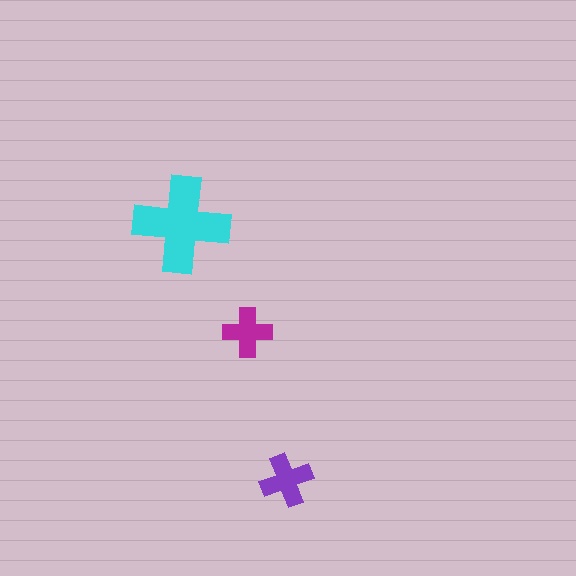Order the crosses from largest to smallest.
the cyan one, the purple one, the magenta one.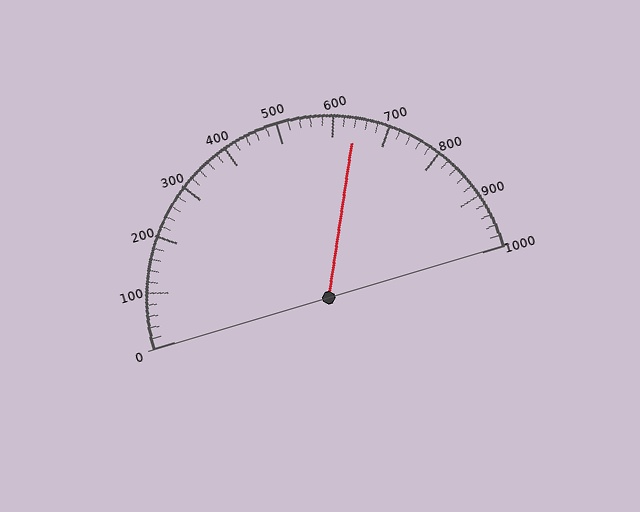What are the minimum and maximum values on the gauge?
The gauge ranges from 0 to 1000.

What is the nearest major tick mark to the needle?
The nearest major tick mark is 600.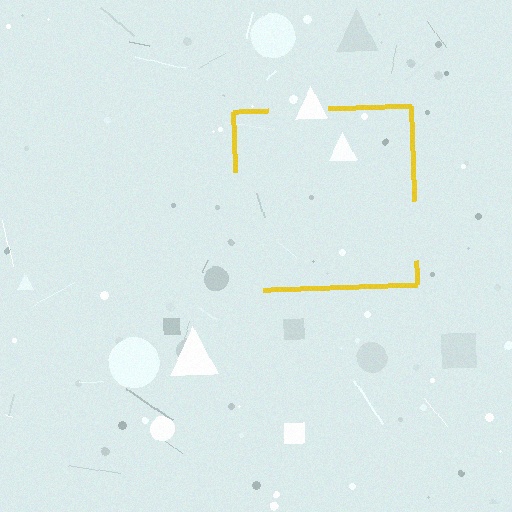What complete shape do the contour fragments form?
The contour fragments form a square.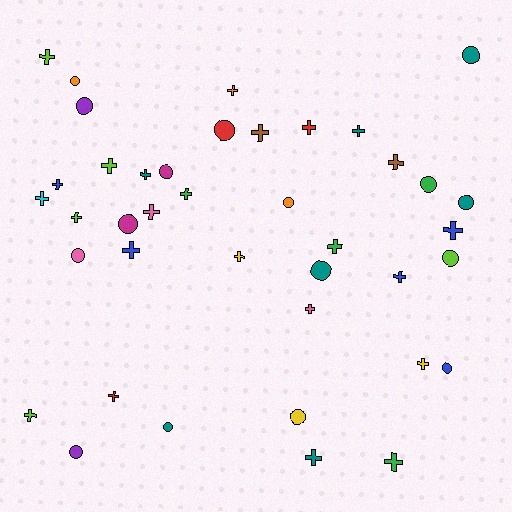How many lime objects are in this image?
There are 5 lime objects.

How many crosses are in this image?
There are 24 crosses.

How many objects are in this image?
There are 40 objects.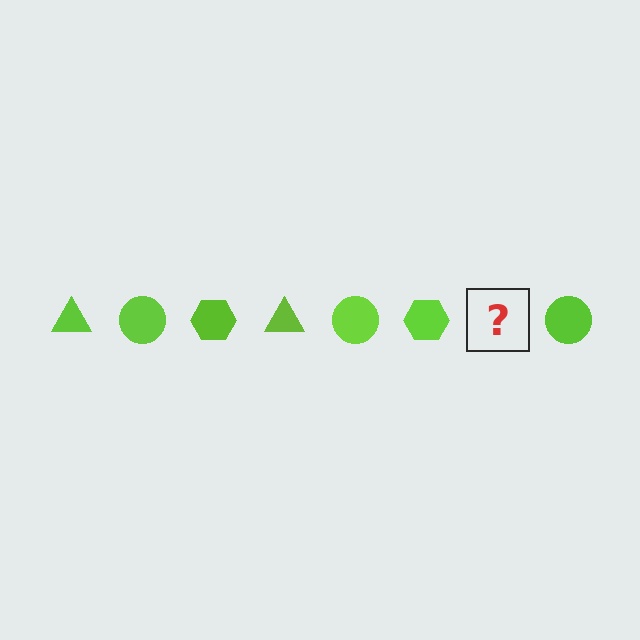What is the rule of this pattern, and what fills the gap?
The rule is that the pattern cycles through triangle, circle, hexagon shapes in lime. The gap should be filled with a lime triangle.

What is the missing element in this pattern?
The missing element is a lime triangle.